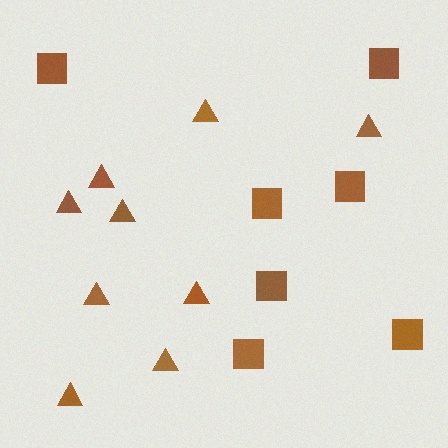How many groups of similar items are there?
There are 2 groups: one group of squares (7) and one group of triangles (9).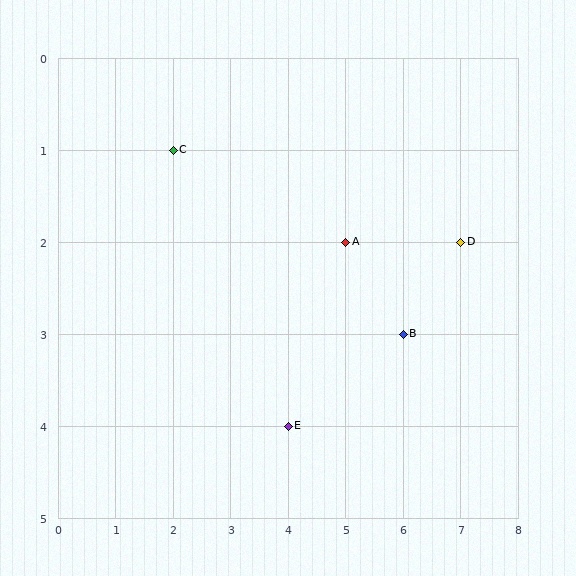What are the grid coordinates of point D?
Point D is at grid coordinates (7, 2).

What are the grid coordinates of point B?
Point B is at grid coordinates (6, 3).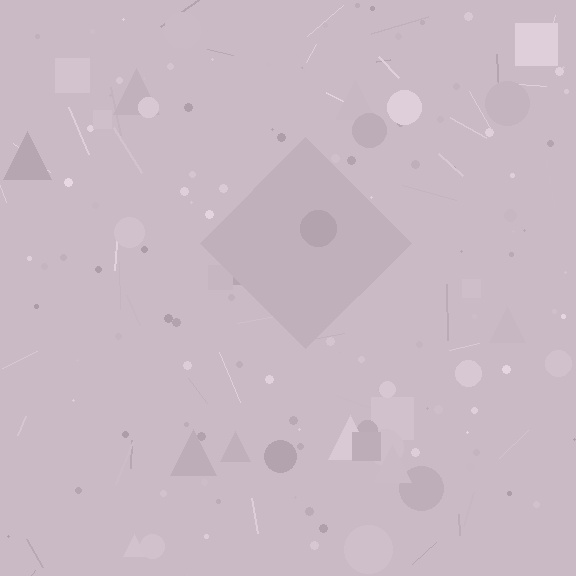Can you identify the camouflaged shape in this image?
The camouflaged shape is a diamond.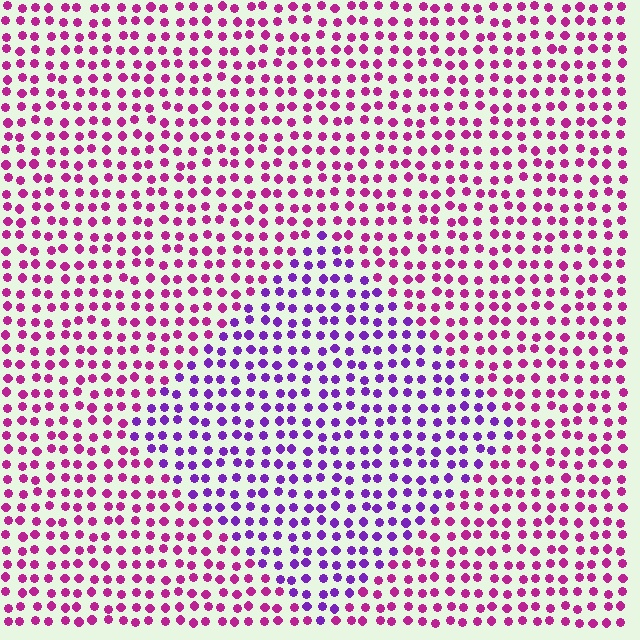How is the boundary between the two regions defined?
The boundary is defined purely by a slight shift in hue (about 41 degrees). Spacing, size, and orientation are identical on both sides.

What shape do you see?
I see a diamond.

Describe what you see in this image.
The image is filled with small magenta elements in a uniform arrangement. A diamond-shaped region is visible where the elements are tinted to a slightly different hue, forming a subtle color boundary.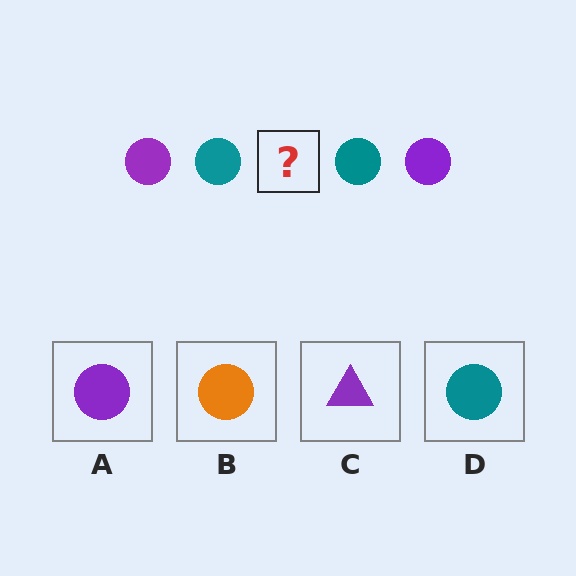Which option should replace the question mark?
Option A.